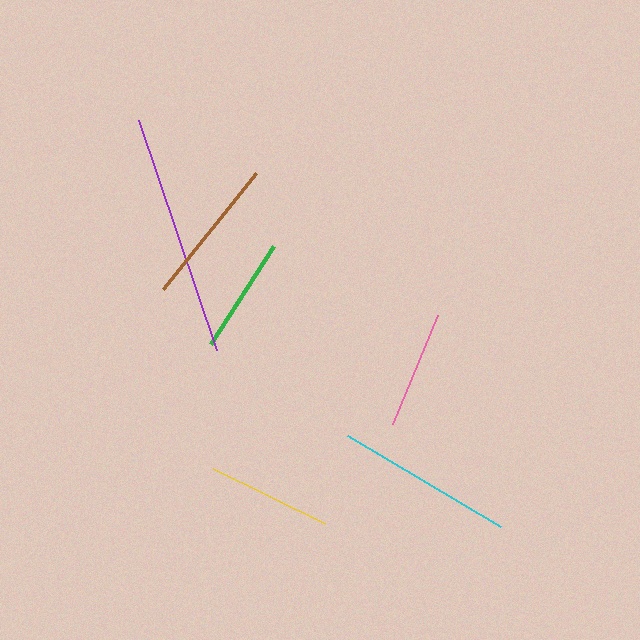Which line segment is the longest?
The purple line is the longest at approximately 243 pixels.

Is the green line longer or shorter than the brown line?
The brown line is longer than the green line.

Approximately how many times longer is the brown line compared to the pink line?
The brown line is approximately 1.3 times the length of the pink line.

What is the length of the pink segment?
The pink segment is approximately 118 pixels long.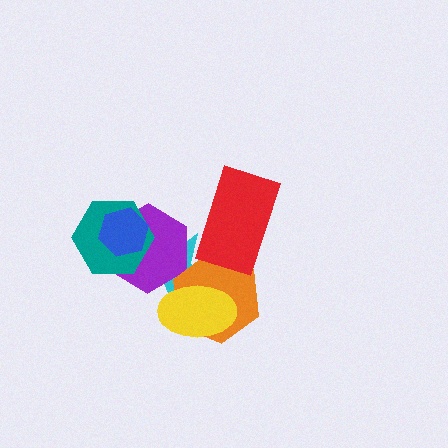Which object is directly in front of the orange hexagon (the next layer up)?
The red rectangle is directly in front of the orange hexagon.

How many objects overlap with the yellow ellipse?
2 objects overlap with the yellow ellipse.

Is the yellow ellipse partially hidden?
No, no other shape covers it.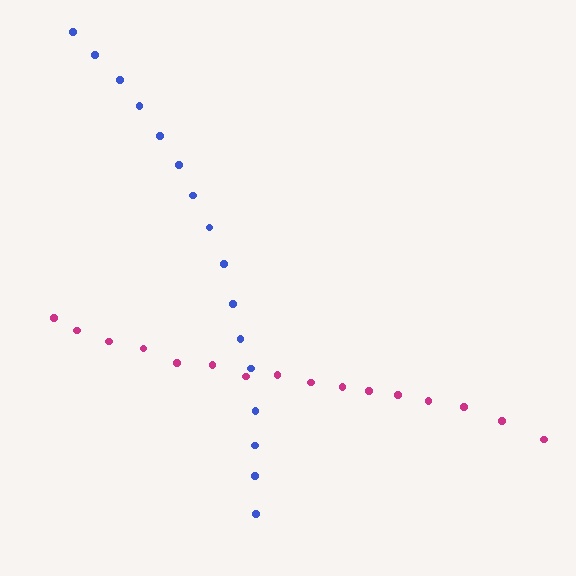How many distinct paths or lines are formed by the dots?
There are 2 distinct paths.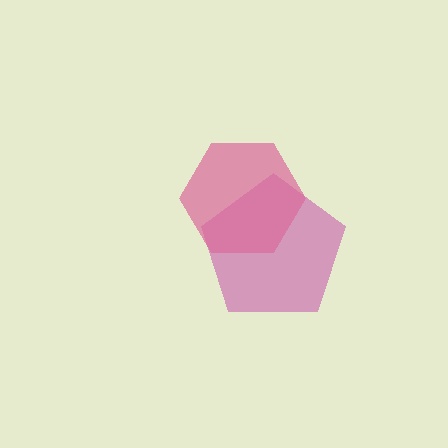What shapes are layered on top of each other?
The layered shapes are: a magenta pentagon, a pink hexagon.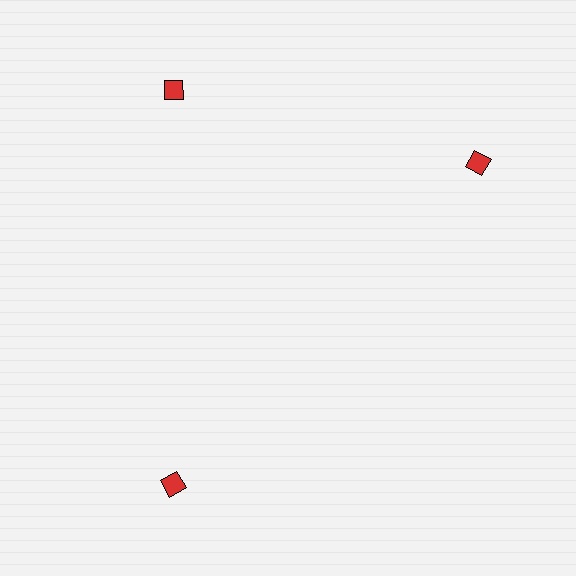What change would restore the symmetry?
The symmetry would be restored by rotating it back into even spacing with its neighbors so that all 3 diamonds sit at equal angles and equal distance from the center.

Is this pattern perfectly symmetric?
No. The 3 red diamonds are arranged in a ring, but one element near the 3 o'clock position is rotated out of alignment along the ring, breaking the 3-fold rotational symmetry.